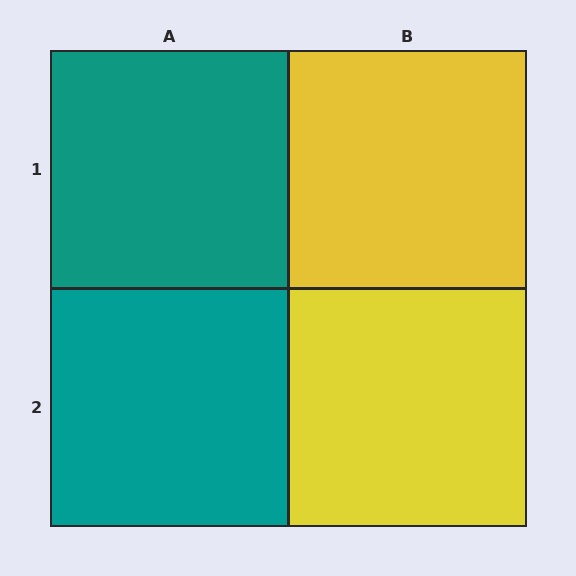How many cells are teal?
2 cells are teal.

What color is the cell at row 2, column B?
Yellow.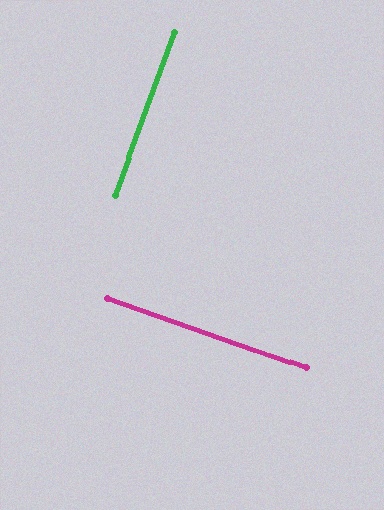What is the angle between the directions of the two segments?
Approximately 89 degrees.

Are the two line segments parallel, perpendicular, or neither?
Perpendicular — they meet at approximately 89°.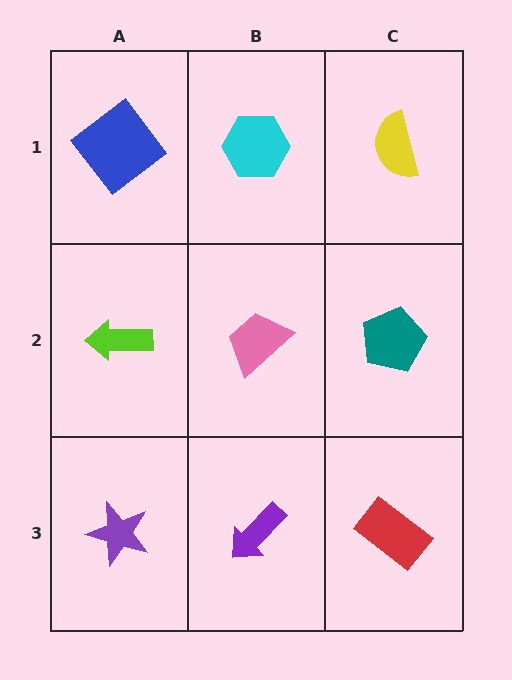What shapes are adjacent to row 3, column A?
A lime arrow (row 2, column A), a purple arrow (row 3, column B).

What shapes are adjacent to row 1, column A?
A lime arrow (row 2, column A), a cyan hexagon (row 1, column B).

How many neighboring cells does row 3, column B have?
3.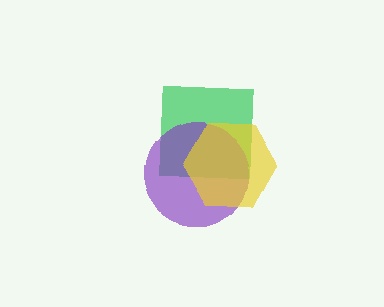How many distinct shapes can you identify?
There are 3 distinct shapes: a green square, a purple circle, a yellow hexagon.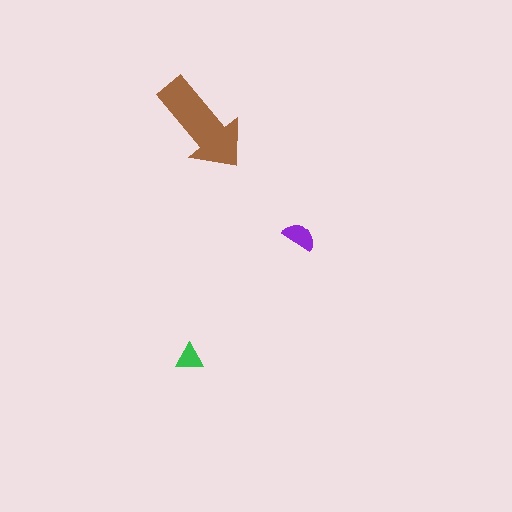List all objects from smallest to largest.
The green triangle, the purple semicircle, the brown arrow.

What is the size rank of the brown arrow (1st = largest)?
1st.